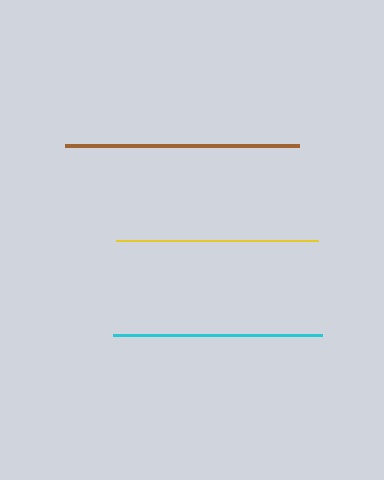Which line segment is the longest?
The brown line is the longest at approximately 234 pixels.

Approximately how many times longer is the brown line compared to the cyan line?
The brown line is approximately 1.1 times the length of the cyan line.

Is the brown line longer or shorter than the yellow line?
The brown line is longer than the yellow line.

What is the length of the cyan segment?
The cyan segment is approximately 208 pixels long.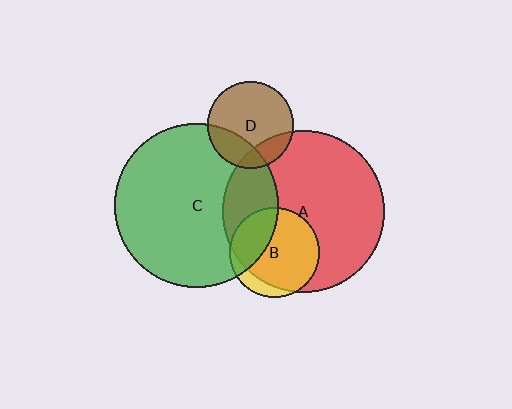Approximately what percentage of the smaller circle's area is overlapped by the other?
Approximately 25%.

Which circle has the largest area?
Circle C (green).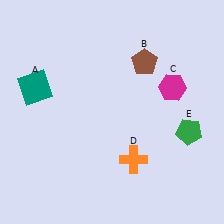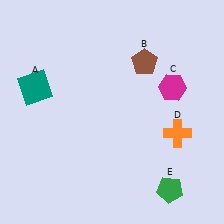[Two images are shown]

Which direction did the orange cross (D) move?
The orange cross (D) moved right.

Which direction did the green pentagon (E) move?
The green pentagon (E) moved down.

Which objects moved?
The objects that moved are: the orange cross (D), the green pentagon (E).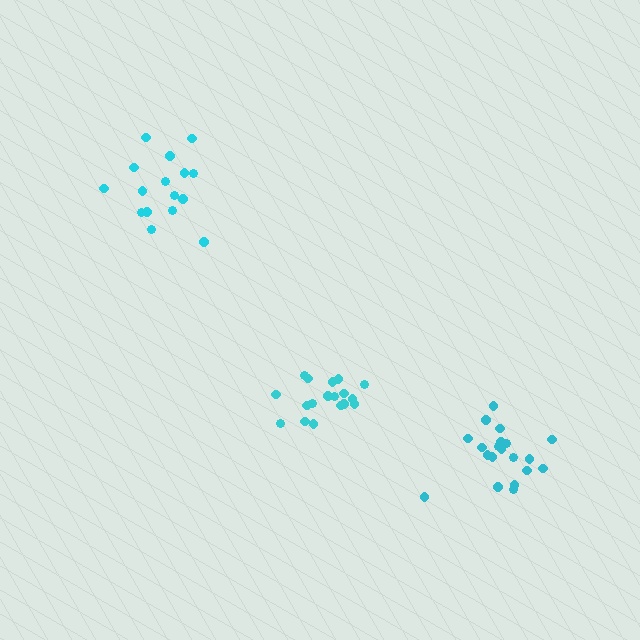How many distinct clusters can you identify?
There are 3 distinct clusters.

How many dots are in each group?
Group 1: 18 dots, Group 2: 16 dots, Group 3: 20 dots (54 total).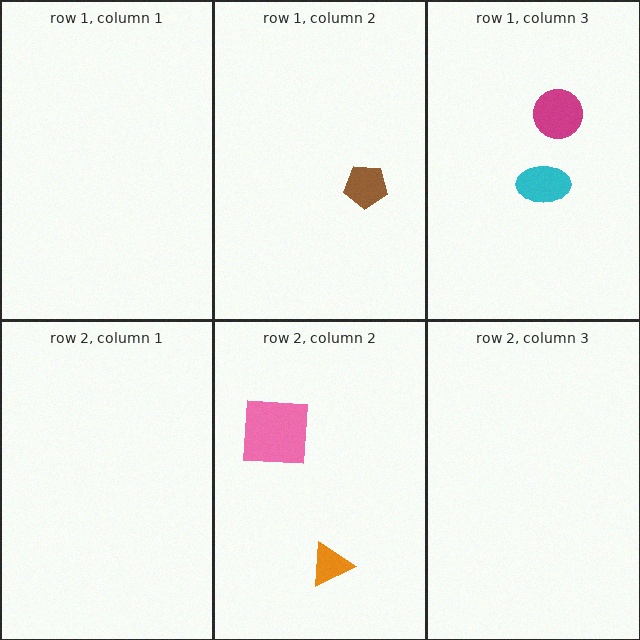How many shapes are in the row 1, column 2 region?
1.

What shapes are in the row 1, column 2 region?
The brown pentagon.